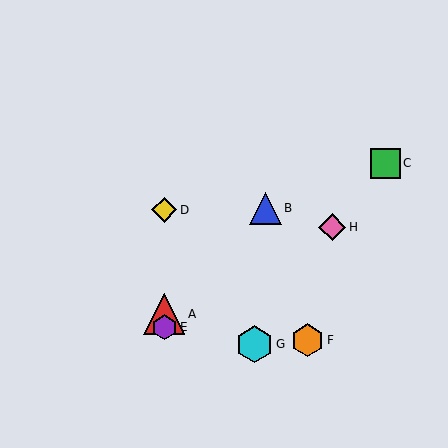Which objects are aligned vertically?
Objects A, D, E are aligned vertically.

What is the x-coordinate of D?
Object D is at x≈164.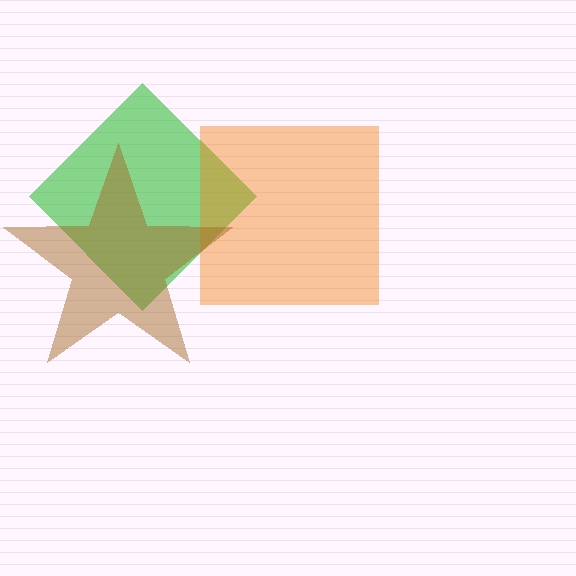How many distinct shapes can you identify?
There are 3 distinct shapes: a green diamond, an orange square, a brown star.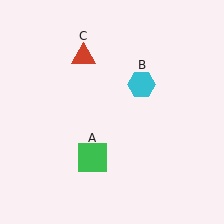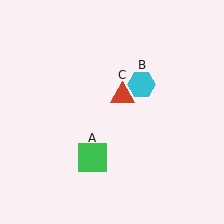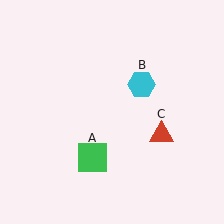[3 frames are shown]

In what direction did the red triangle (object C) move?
The red triangle (object C) moved down and to the right.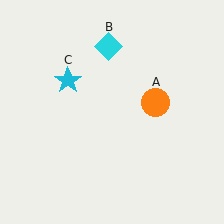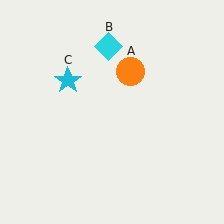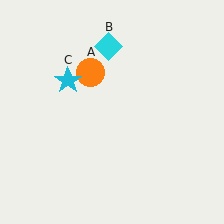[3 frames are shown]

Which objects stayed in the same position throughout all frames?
Cyan diamond (object B) and cyan star (object C) remained stationary.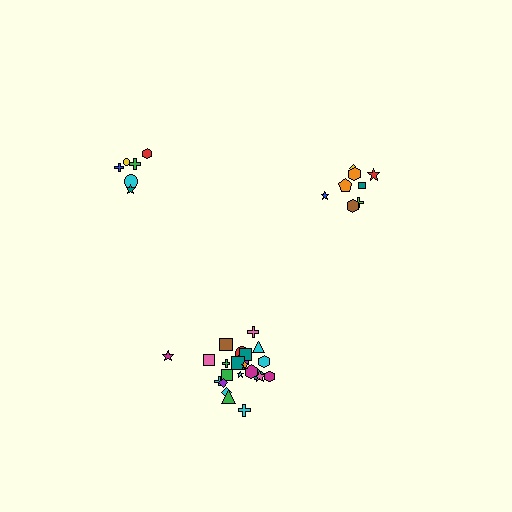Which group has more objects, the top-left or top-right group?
The top-right group.